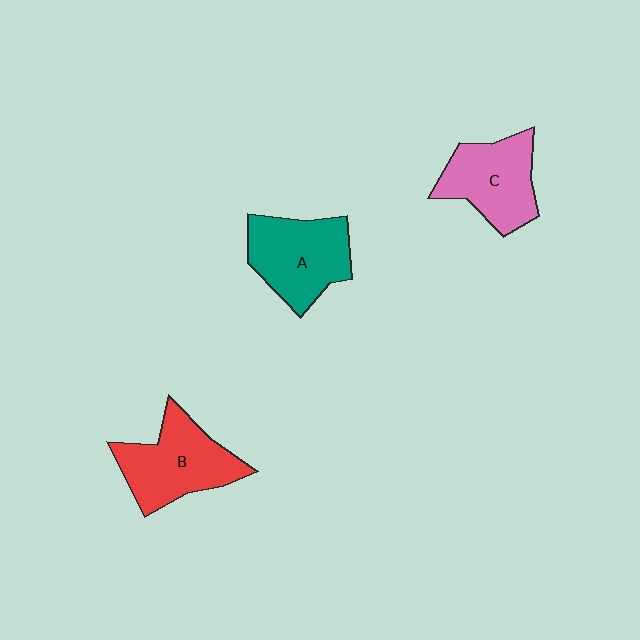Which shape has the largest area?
Shape B (red).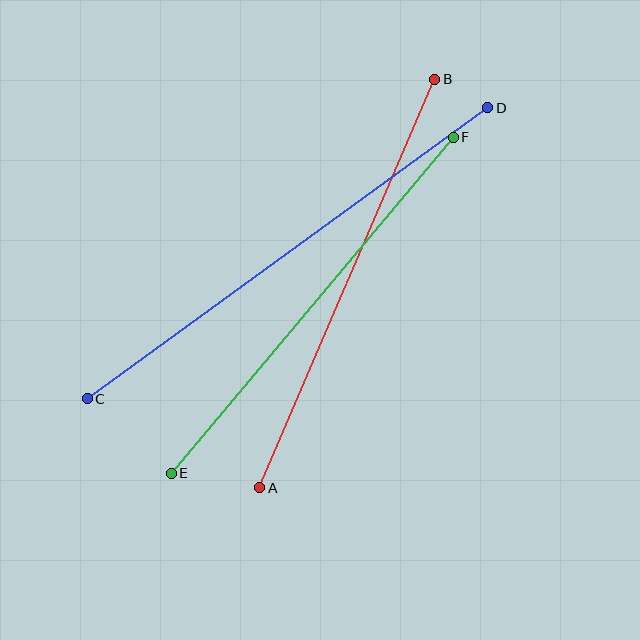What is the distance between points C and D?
The distance is approximately 495 pixels.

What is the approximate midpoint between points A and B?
The midpoint is at approximately (347, 283) pixels.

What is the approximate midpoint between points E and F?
The midpoint is at approximately (312, 305) pixels.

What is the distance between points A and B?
The distance is approximately 444 pixels.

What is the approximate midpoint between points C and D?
The midpoint is at approximately (287, 253) pixels.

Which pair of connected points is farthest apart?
Points C and D are farthest apart.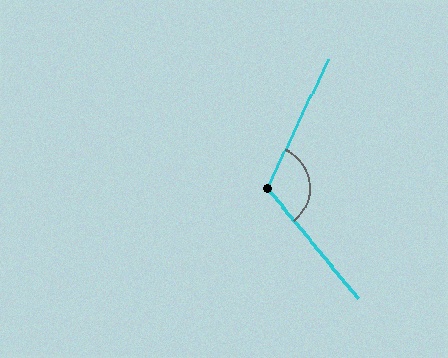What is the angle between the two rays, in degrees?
Approximately 116 degrees.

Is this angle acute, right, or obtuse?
It is obtuse.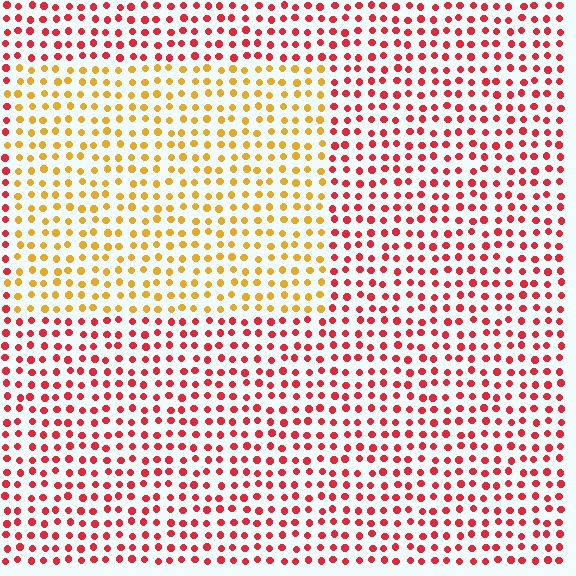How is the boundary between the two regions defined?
The boundary is defined purely by a slight shift in hue (about 49 degrees). Spacing, size, and orientation are identical on both sides.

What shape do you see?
I see a rectangle.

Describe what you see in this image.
The image is filled with small red elements in a uniform arrangement. A rectangle-shaped region is visible where the elements are tinted to a slightly different hue, forming a subtle color boundary.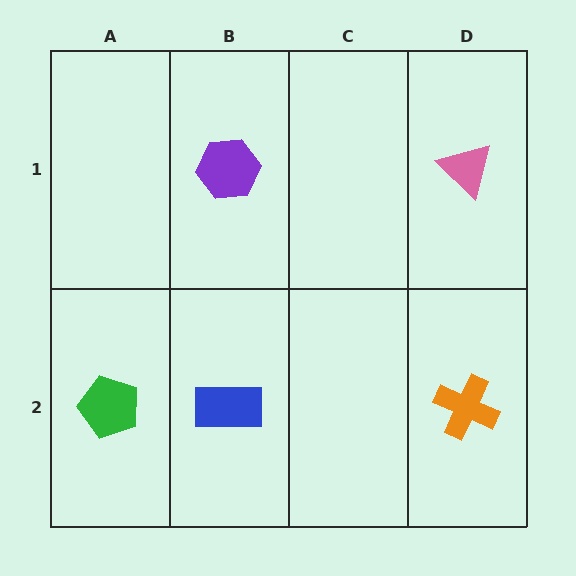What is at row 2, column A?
A green pentagon.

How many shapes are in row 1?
2 shapes.